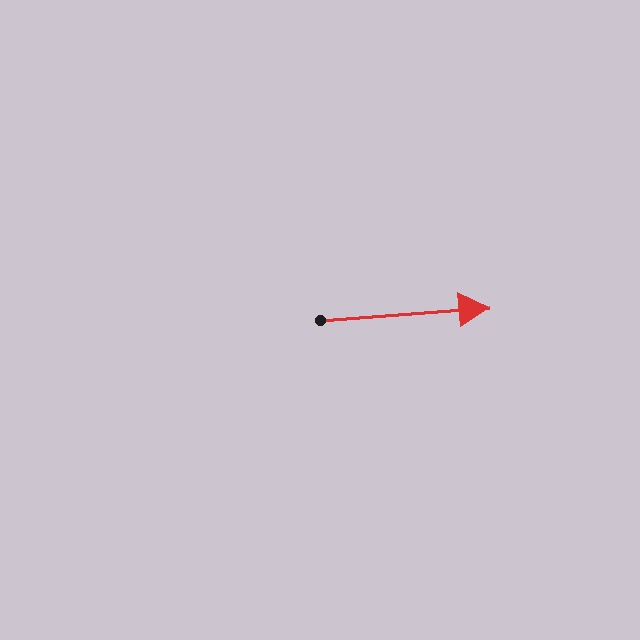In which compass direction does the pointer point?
East.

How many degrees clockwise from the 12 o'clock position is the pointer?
Approximately 86 degrees.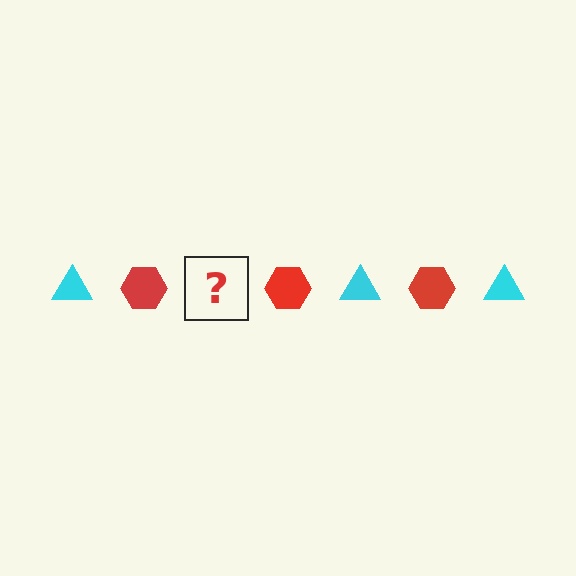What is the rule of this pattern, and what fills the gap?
The rule is that the pattern alternates between cyan triangle and red hexagon. The gap should be filled with a cyan triangle.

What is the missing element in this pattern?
The missing element is a cyan triangle.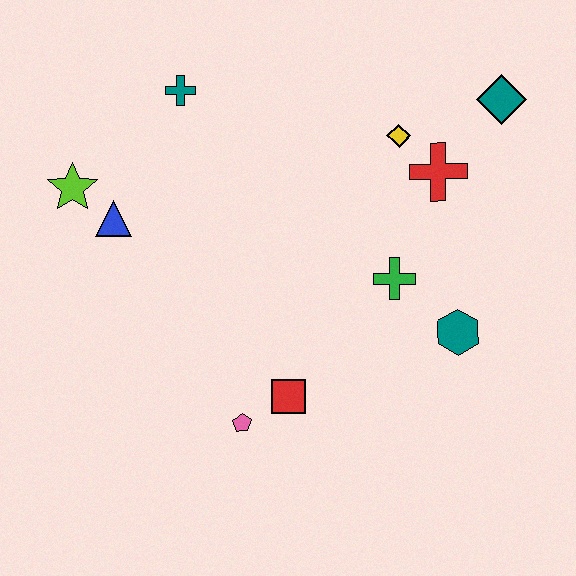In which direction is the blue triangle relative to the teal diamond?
The blue triangle is to the left of the teal diamond.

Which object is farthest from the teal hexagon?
The lime star is farthest from the teal hexagon.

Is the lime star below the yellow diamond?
Yes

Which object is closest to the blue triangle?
The lime star is closest to the blue triangle.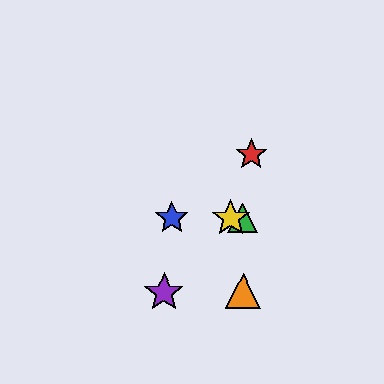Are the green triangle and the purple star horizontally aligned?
No, the green triangle is at y≈218 and the purple star is at y≈292.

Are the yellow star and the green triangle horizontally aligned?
Yes, both are at y≈218.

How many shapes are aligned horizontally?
3 shapes (the blue star, the green triangle, the yellow star) are aligned horizontally.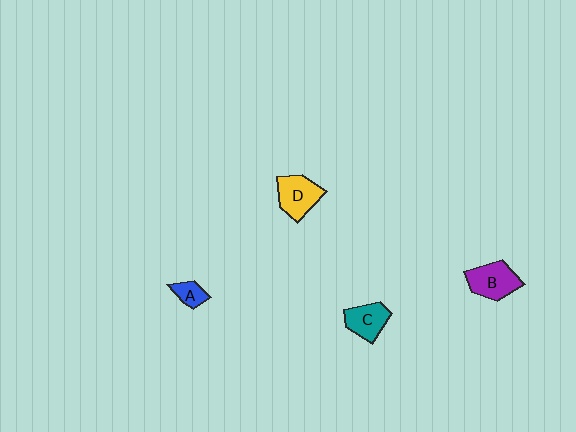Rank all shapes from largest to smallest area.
From largest to smallest: B (purple), D (yellow), C (teal), A (blue).